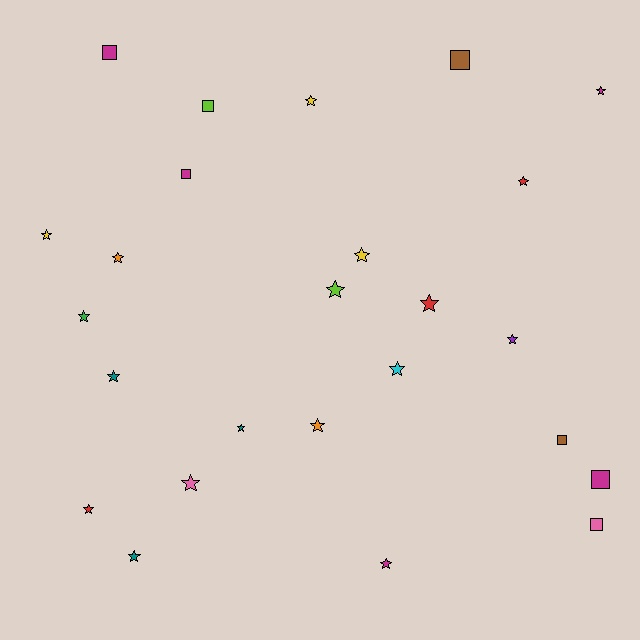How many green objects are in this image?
There is 1 green object.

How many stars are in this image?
There are 18 stars.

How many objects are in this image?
There are 25 objects.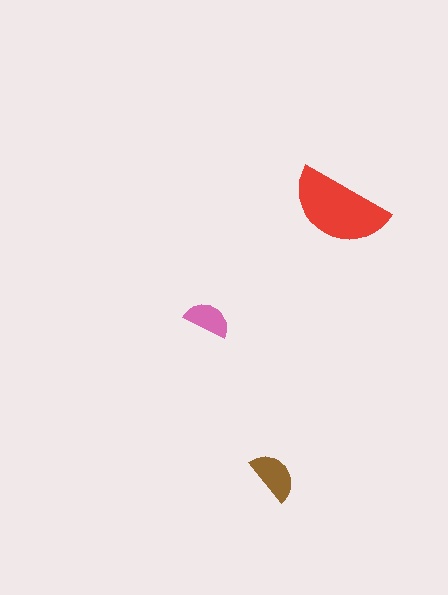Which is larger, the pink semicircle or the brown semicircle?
The brown one.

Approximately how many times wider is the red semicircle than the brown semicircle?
About 2 times wider.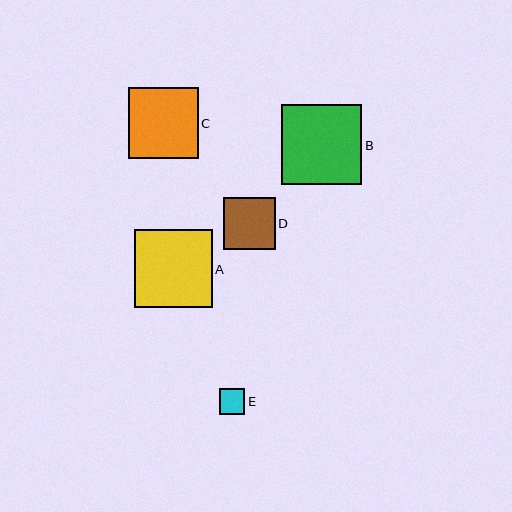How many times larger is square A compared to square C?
Square A is approximately 1.1 times the size of square C.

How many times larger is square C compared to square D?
Square C is approximately 1.3 times the size of square D.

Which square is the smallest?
Square E is the smallest with a size of approximately 25 pixels.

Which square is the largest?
Square B is the largest with a size of approximately 80 pixels.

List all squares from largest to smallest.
From largest to smallest: B, A, C, D, E.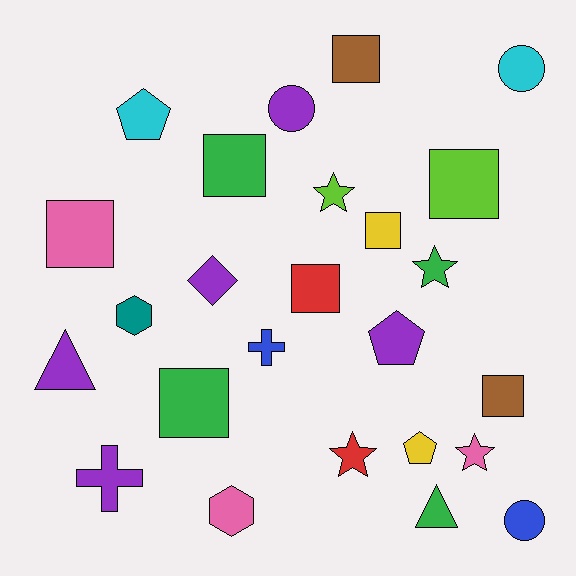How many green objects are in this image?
There are 4 green objects.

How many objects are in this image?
There are 25 objects.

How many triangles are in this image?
There are 2 triangles.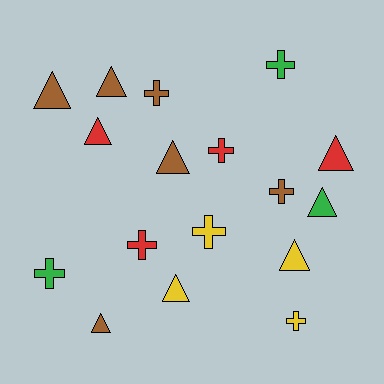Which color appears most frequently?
Brown, with 6 objects.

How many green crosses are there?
There are 2 green crosses.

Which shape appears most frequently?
Triangle, with 9 objects.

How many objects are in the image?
There are 17 objects.